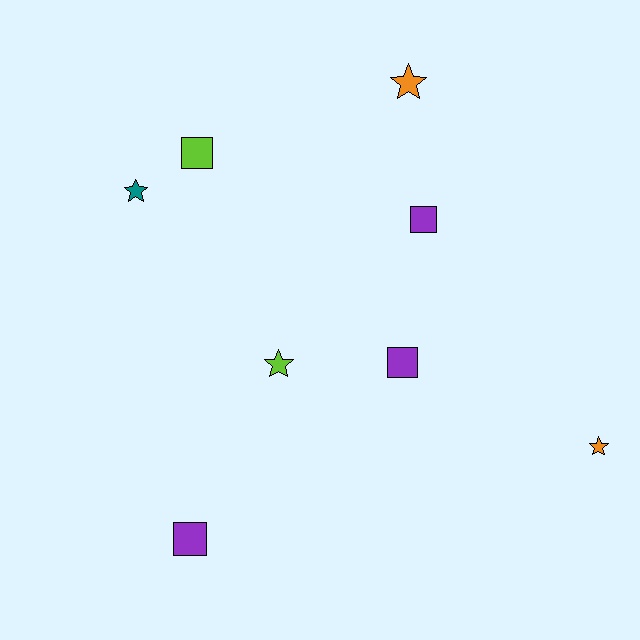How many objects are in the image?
There are 8 objects.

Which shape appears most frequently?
Star, with 4 objects.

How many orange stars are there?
There are 2 orange stars.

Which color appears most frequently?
Purple, with 3 objects.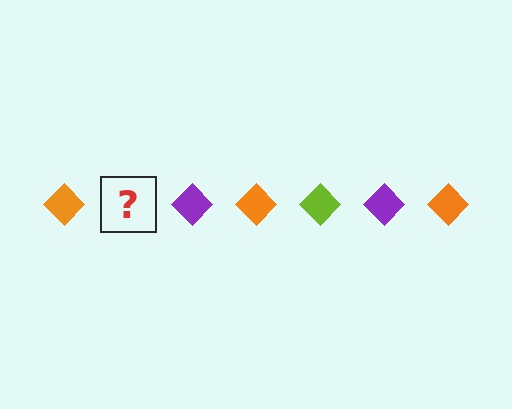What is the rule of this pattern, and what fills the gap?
The rule is that the pattern cycles through orange, lime, purple diamonds. The gap should be filled with a lime diamond.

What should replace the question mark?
The question mark should be replaced with a lime diamond.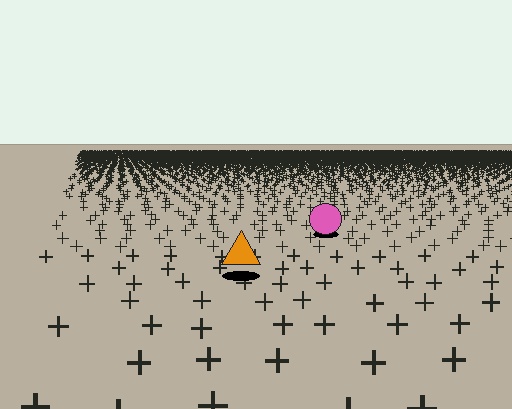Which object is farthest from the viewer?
The pink circle is farthest from the viewer. It appears smaller and the ground texture around it is denser.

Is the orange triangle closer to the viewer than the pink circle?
Yes. The orange triangle is closer — you can tell from the texture gradient: the ground texture is coarser near it.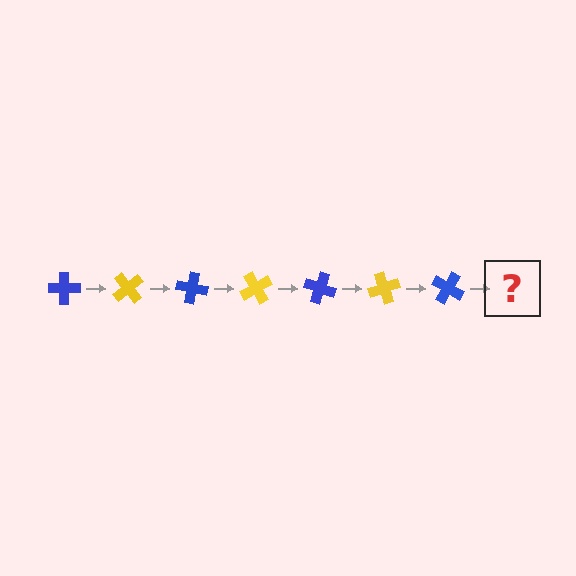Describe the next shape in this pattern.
It should be a yellow cross, rotated 350 degrees from the start.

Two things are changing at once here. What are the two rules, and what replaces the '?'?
The two rules are that it rotates 50 degrees each step and the color cycles through blue and yellow. The '?' should be a yellow cross, rotated 350 degrees from the start.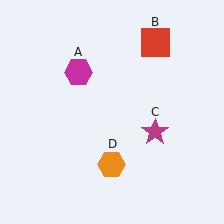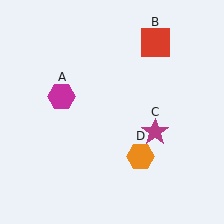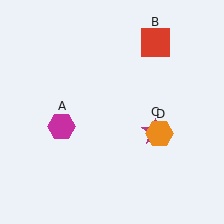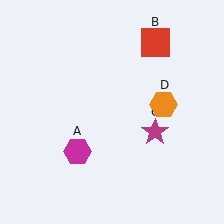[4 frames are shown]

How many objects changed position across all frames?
2 objects changed position: magenta hexagon (object A), orange hexagon (object D).